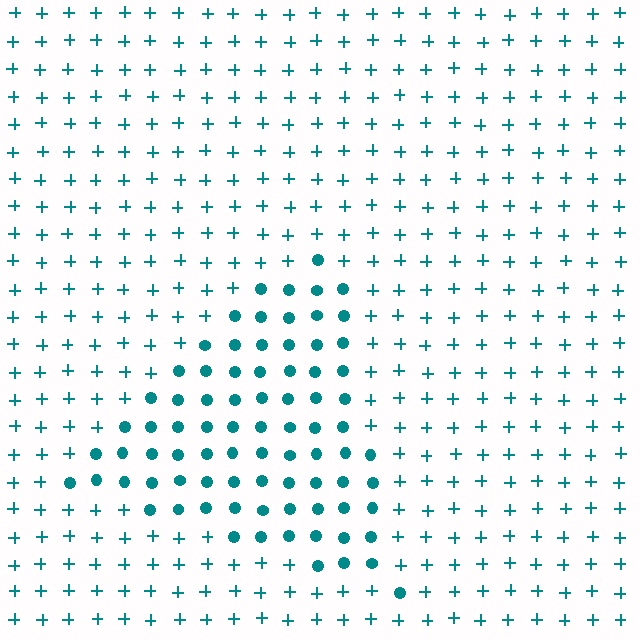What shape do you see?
I see a triangle.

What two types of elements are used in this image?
The image uses circles inside the triangle region and plus signs outside it.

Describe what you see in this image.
The image is filled with small teal elements arranged in a uniform grid. A triangle-shaped region contains circles, while the surrounding area contains plus signs. The boundary is defined purely by the change in element shape.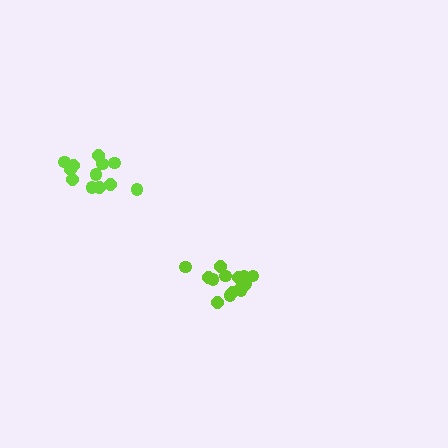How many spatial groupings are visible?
There are 2 spatial groupings.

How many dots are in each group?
Group 1: 17 dots, Group 2: 12 dots (29 total).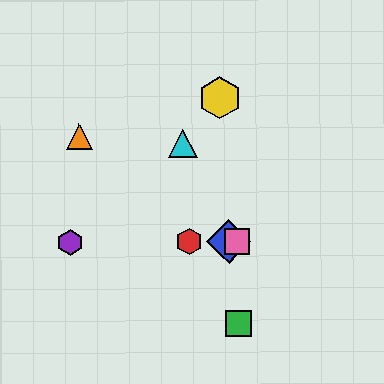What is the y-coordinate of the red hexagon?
The red hexagon is at y≈242.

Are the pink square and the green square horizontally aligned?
No, the pink square is at y≈241 and the green square is at y≈323.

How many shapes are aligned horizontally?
4 shapes (the red hexagon, the blue diamond, the purple hexagon, the pink square) are aligned horizontally.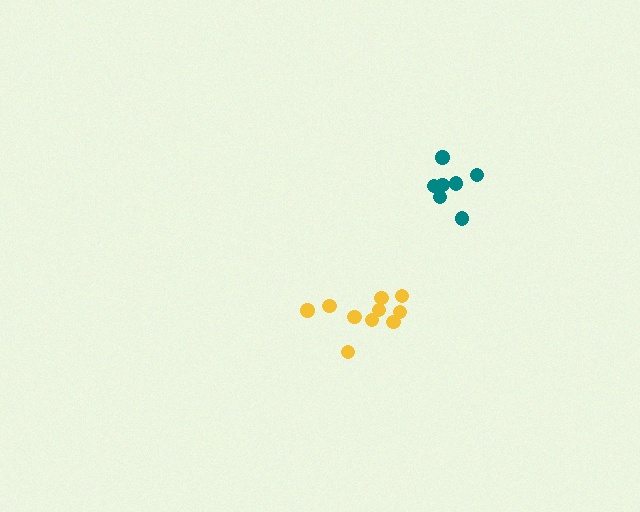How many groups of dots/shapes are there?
There are 2 groups.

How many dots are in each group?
Group 1: 10 dots, Group 2: 7 dots (17 total).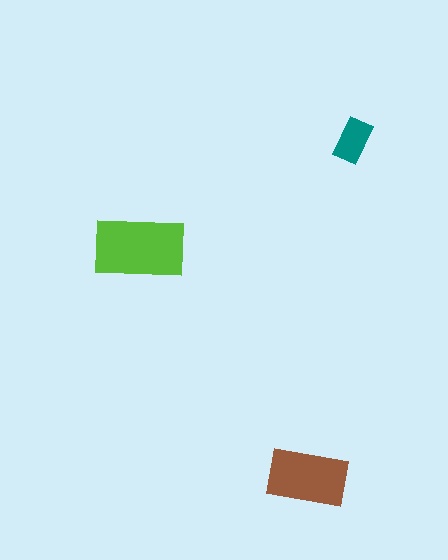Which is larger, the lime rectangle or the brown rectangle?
The lime one.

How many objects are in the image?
There are 3 objects in the image.